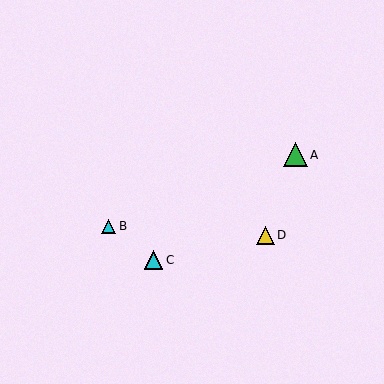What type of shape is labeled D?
Shape D is a yellow triangle.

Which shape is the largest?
The green triangle (labeled A) is the largest.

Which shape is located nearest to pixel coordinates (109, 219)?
The cyan triangle (labeled B) at (109, 226) is nearest to that location.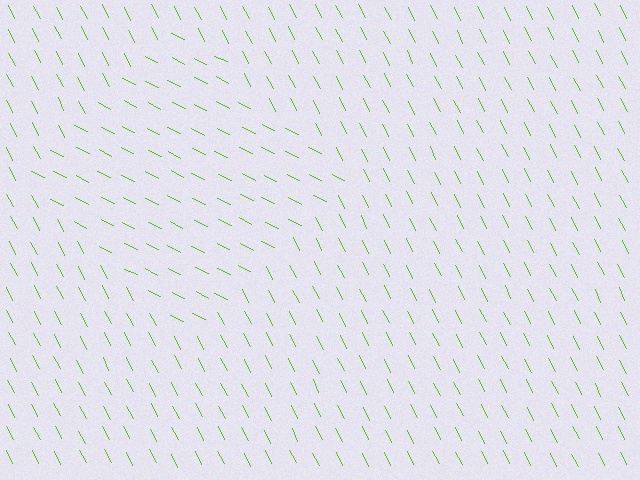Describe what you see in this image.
The image is filled with small lime line segments. A diamond region in the image has lines oriented differently from the surrounding lines, creating a visible texture boundary.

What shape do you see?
I see a diamond.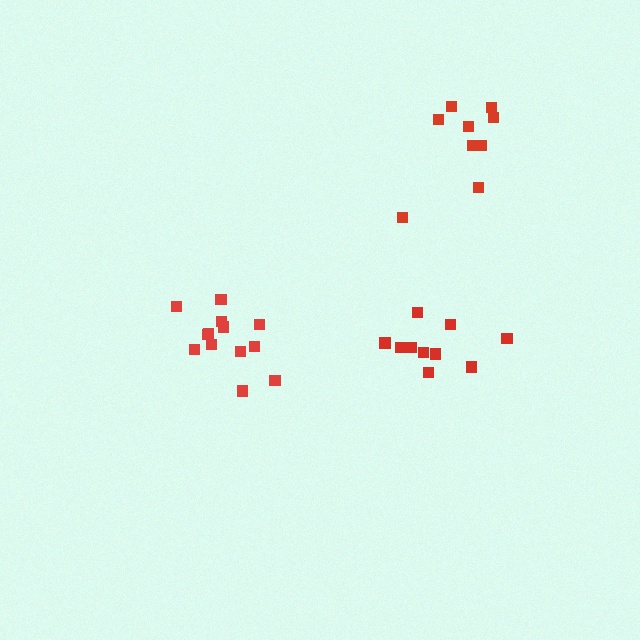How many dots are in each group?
Group 1: 10 dots, Group 2: 13 dots, Group 3: 9 dots (32 total).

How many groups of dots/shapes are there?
There are 3 groups.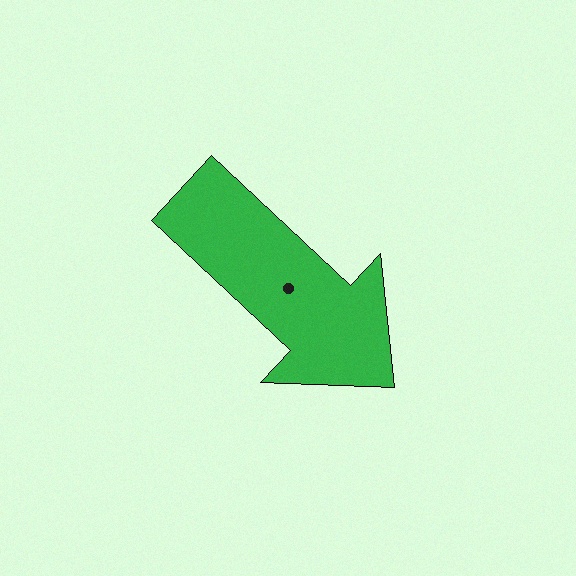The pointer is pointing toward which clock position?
Roughly 4 o'clock.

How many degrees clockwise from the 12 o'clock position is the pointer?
Approximately 133 degrees.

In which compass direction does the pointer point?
Southeast.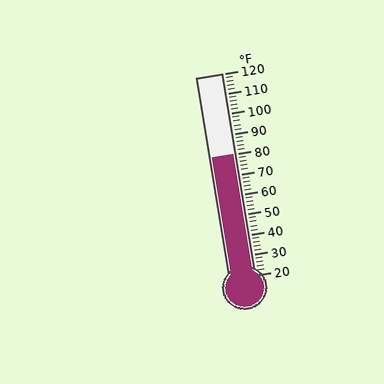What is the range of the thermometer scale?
The thermometer scale ranges from 20°F to 120°F.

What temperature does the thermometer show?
The thermometer shows approximately 80°F.